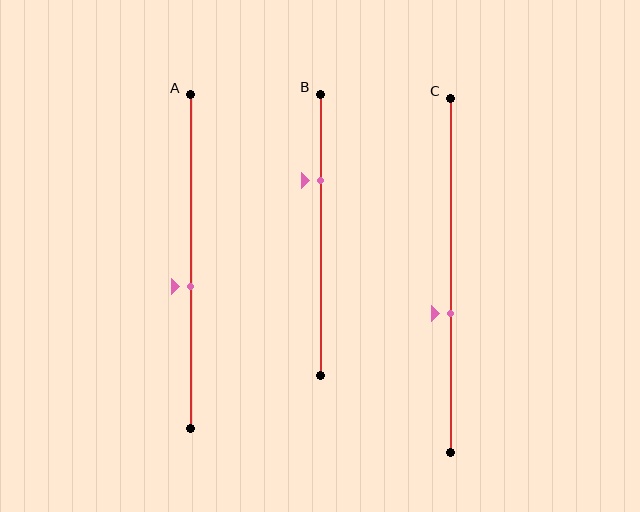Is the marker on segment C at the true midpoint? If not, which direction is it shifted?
No, the marker on segment C is shifted downward by about 11% of the segment length.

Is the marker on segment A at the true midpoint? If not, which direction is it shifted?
No, the marker on segment A is shifted downward by about 8% of the segment length.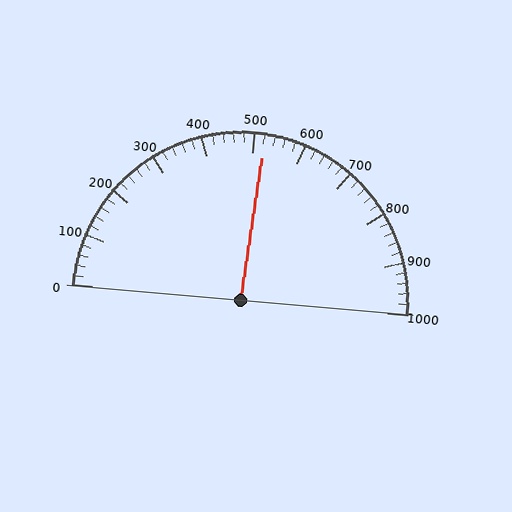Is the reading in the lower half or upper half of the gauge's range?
The reading is in the upper half of the range (0 to 1000).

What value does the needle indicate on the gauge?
The needle indicates approximately 520.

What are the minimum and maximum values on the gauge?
The gauge ranges from 0 to 1000.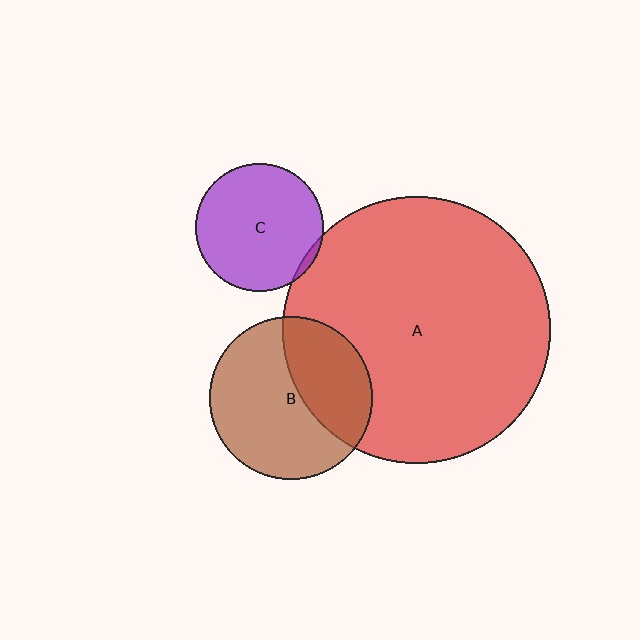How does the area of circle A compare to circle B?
Approximately 2.7 times.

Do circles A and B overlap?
Yes.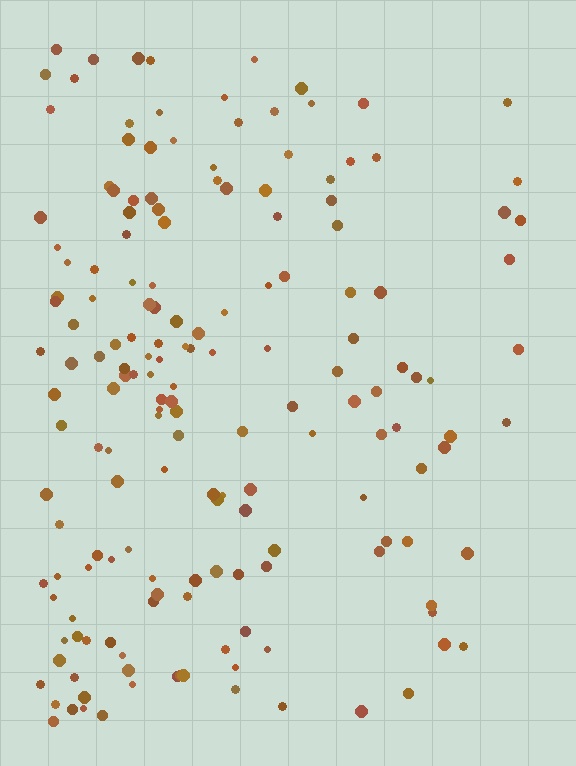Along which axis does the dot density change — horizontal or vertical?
Horizontal.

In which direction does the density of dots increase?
From right to left, with the left side densest.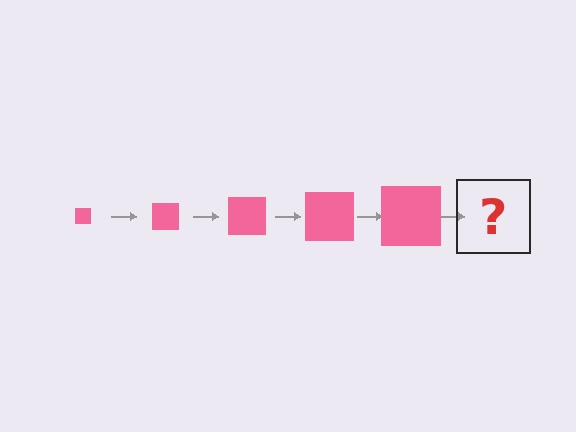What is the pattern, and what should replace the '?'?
The pattern is that the square gets progressively larger each step. The '?' should be a pink square, larger than the previous one.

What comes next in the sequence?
The next element should be a pink square, larger than the previous one.